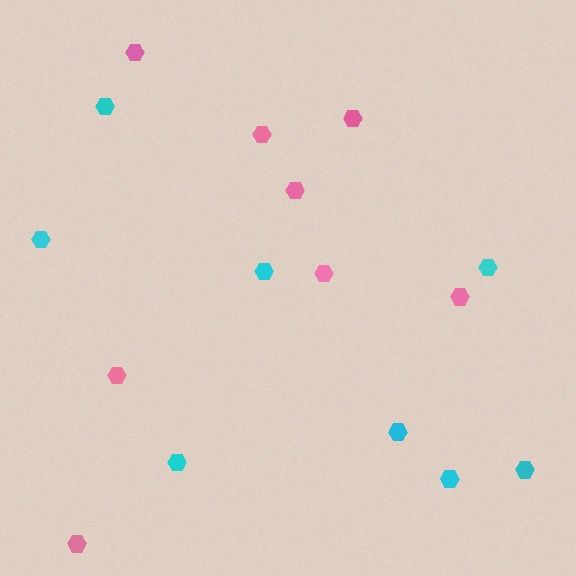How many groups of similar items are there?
There are 2 groups: one group of pink hexagons (8) and one group of cyan hexagons (8).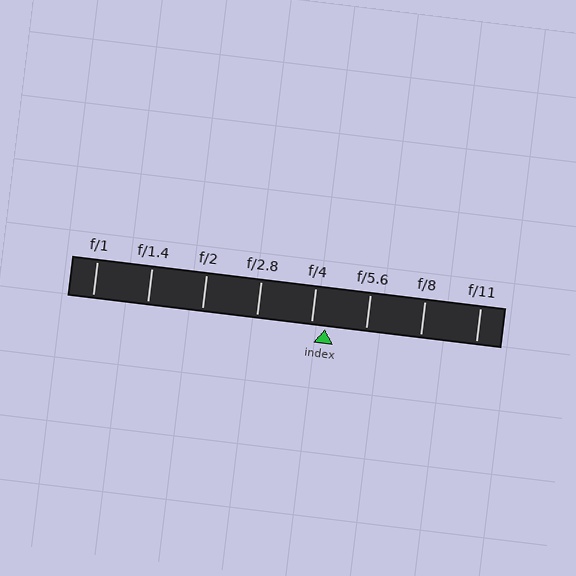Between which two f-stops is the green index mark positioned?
The index mark is between f/4 and f/5.6.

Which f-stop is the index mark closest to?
The index mark is closest to f/4.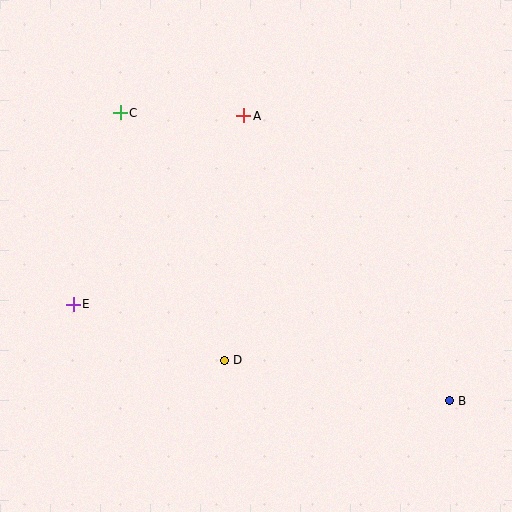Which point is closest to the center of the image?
Point D at (224, 360) is closest to the center.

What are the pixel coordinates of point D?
Point D is at (224, 360).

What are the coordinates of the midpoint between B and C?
The midpoint between B and C is at (285, 257).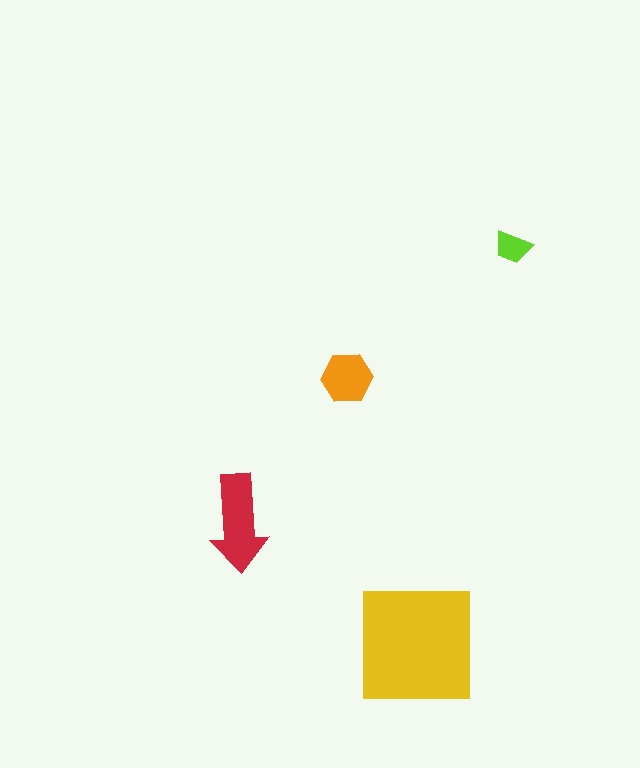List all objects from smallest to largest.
The lime trapezoid, the orange hexagon, the red arrow, the yellow square.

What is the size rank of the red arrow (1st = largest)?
2nd.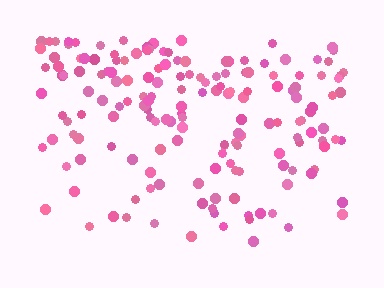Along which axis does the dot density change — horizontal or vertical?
Vertical.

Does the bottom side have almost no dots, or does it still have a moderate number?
Still a moderate number, just noticeably fewer than the top.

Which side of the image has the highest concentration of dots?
The top.